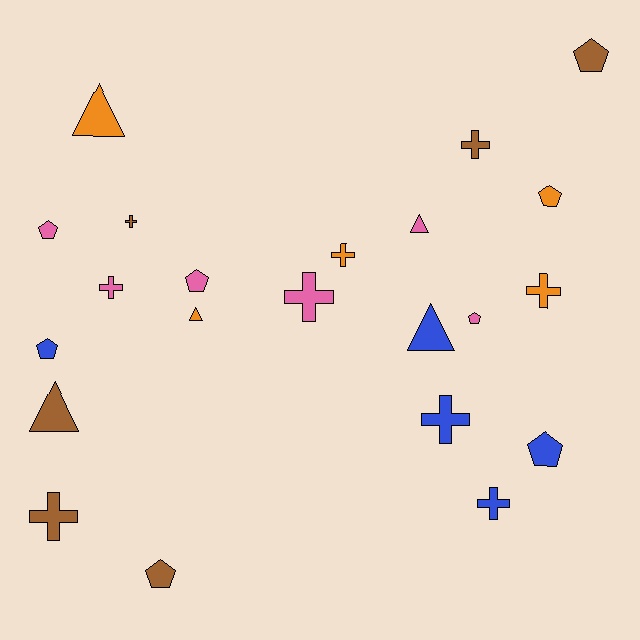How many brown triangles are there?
There is 1 brown triangle.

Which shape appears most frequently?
Cross, with 9 objects.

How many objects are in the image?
There are 22 objects.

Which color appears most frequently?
Pink, with 6 objects.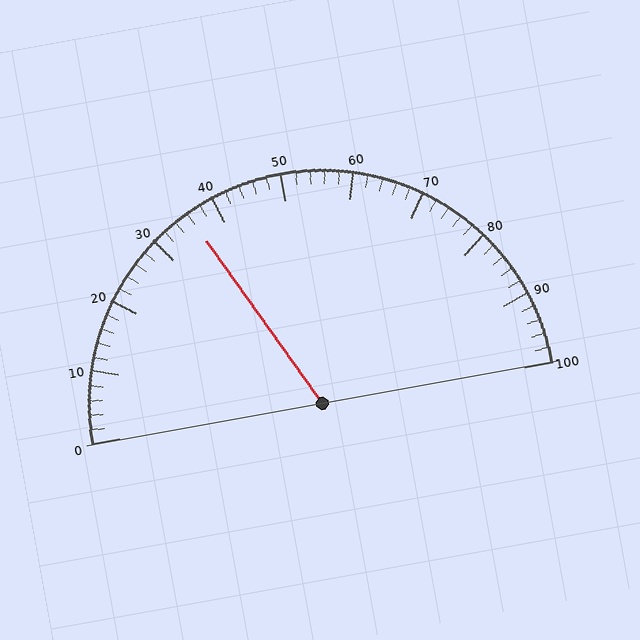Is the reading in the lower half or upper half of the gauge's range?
The reading is in the lower half of the range (0 to 100).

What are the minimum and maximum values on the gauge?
The gauge ranges from 0 to 100.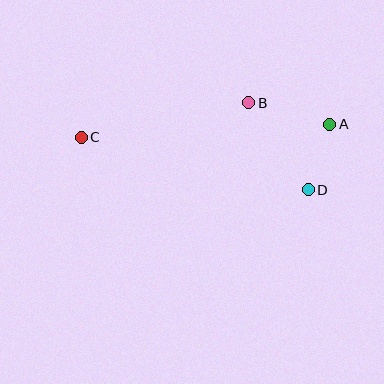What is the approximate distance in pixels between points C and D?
The distance between C and D is approximately 233 pixels.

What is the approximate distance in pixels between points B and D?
The distance between B and D is approximately 106 pixels.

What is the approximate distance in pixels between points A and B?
The distance between A and B is approximately 84 pixels.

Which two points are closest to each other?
Points A and D are closest to each other.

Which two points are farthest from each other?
Points A and C are farthest from each other.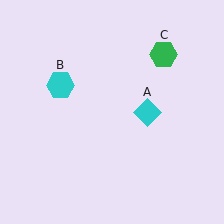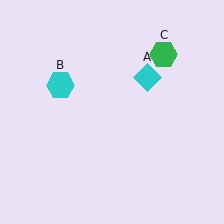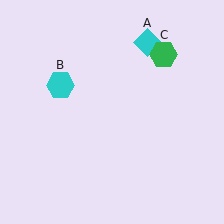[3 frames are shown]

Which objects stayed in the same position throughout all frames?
Cyan hexagon (object B) and green hexagon (object C) remained stationary.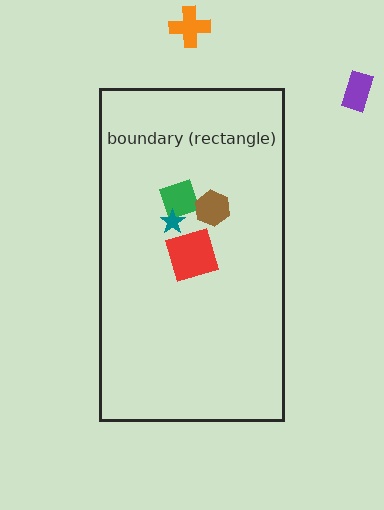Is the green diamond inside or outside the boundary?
Inside.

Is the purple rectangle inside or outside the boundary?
Outside.